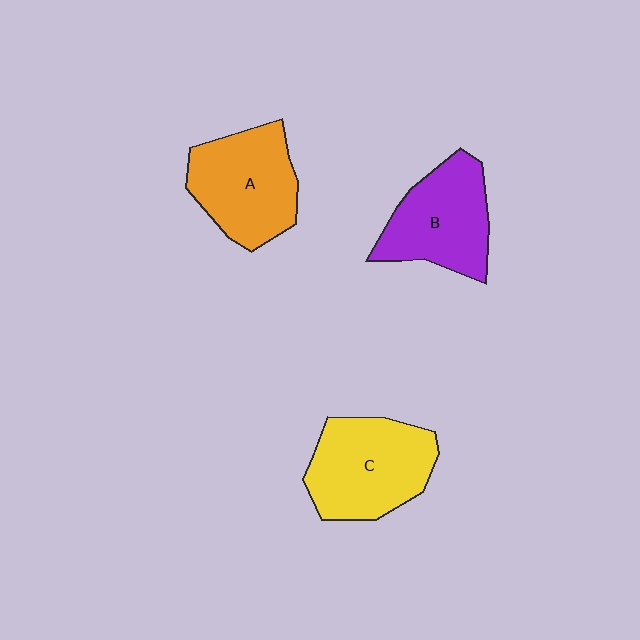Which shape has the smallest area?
Shape B (purple).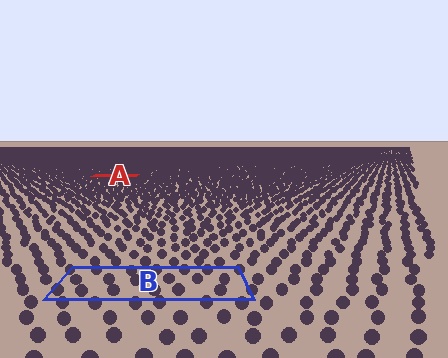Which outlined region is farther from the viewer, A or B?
Region A is farther from the viewer — the texture elements inside it appear smaller and more densely packed.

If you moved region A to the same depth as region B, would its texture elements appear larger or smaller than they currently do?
They would appear larger. At a closer depth, the same texture elements are projected at a bigger on-screen size.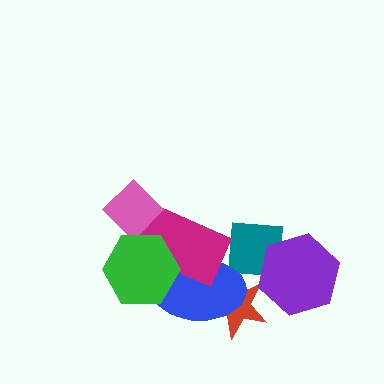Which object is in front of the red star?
The blue ellipse is in front of the red star.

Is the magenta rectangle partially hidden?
Yes, it is partially covered by another shape.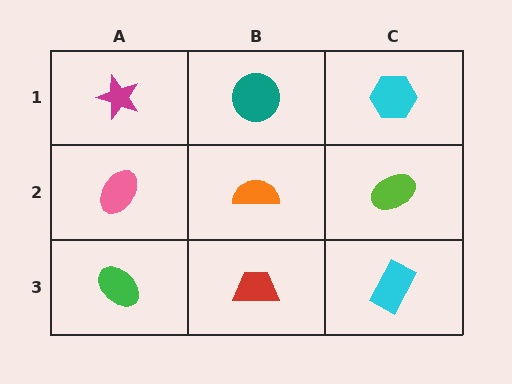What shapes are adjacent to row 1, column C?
A lime ellipse (row 2, column C), a teal circle (row 1, column B).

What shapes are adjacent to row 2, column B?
A teal circle (row 1, column B), a red trapezoid (row 3, column B), a pink ellipse (row 2, column A), a lime ellipse (row 2, column C).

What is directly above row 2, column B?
A teal circle.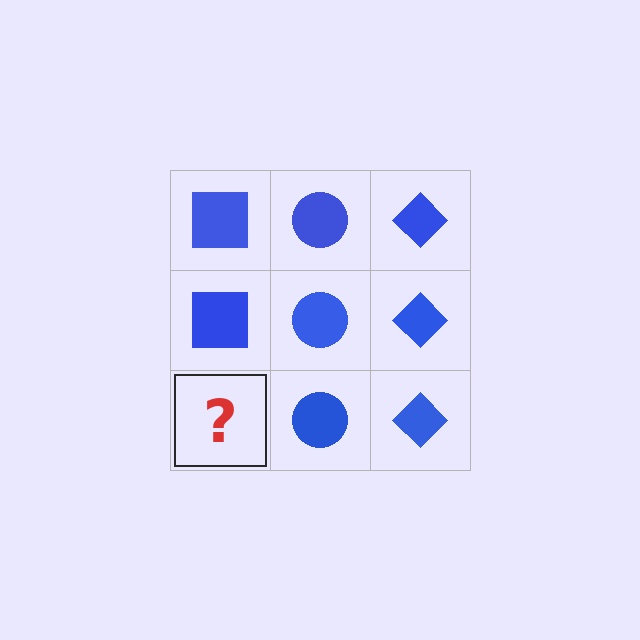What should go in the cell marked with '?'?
The missing cell should contain a blue square.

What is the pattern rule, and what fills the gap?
The rule is that each column has a consistent shape. The gap should be filled with a blue square.